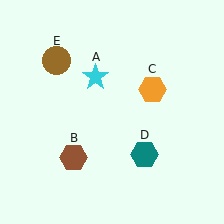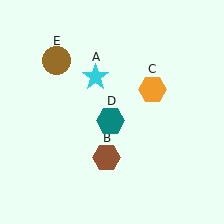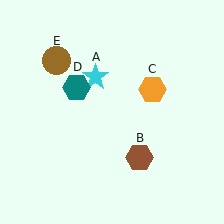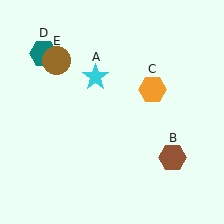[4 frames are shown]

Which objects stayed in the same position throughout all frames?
Cyan star (object A) and orange hexagon (object C) and brown circle (object E) remained stationary.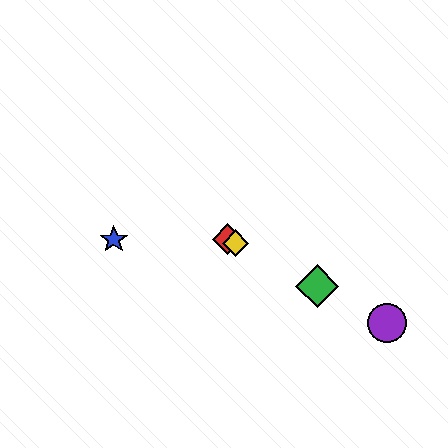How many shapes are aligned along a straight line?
4 shapes (the red diamond, the green diamond, the yellow diamond, the purple circle) are aligned along a straight line.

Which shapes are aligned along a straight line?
The red diamond, the green diamond, the yellow diamond, the purple circle are aligned along a straight line.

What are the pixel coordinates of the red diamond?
The red diamond is at (228, 239).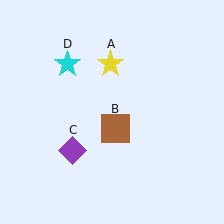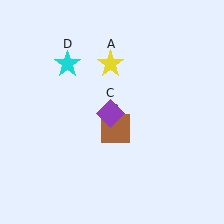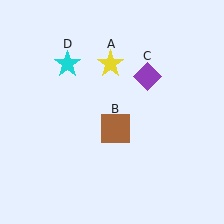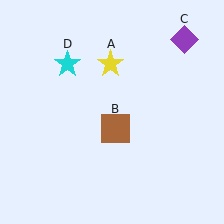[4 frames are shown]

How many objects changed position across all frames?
1 object changed position: purple diamond (object C).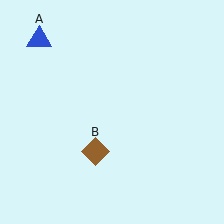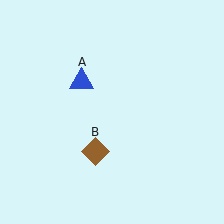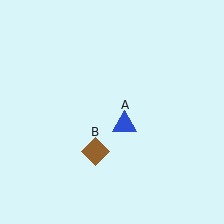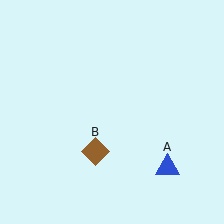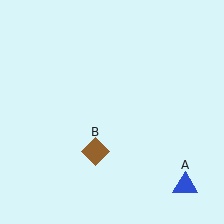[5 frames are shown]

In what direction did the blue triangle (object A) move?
The blue triangle (object A) moved down and to the right.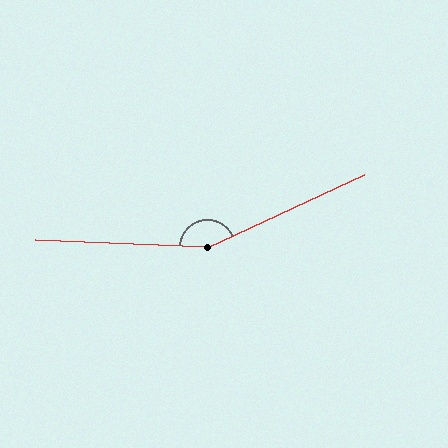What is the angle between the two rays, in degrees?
Approximately 153 degrees.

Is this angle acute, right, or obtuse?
It is obtuse.